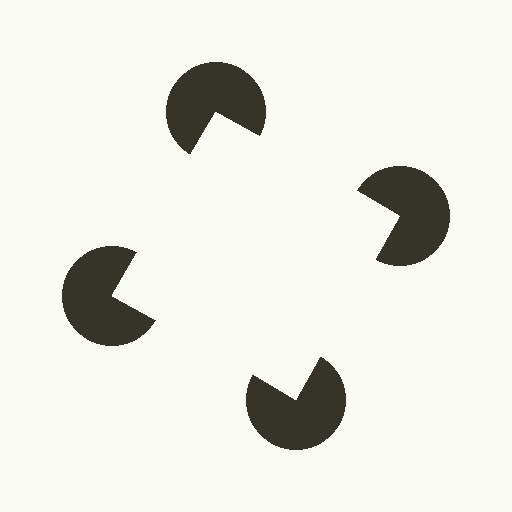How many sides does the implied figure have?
4 sides.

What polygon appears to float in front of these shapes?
An illusory square — its edges are inferred from the aligned wedge cuts in the pac-man discs, not physically drawn.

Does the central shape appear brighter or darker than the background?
It typically appears slightly brighter than the background, even though no actual brightness change is drawn.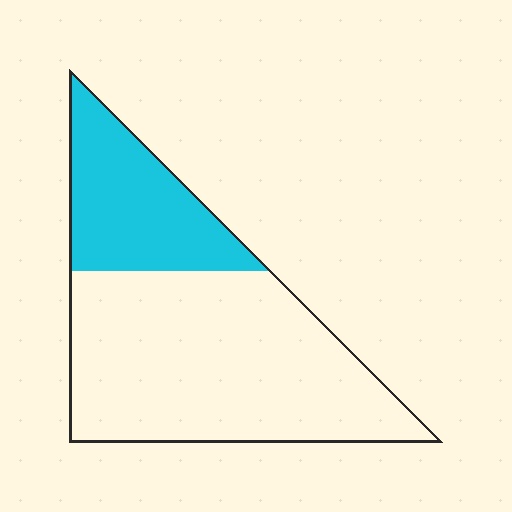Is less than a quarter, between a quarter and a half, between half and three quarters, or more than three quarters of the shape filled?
Between a quarter and a half.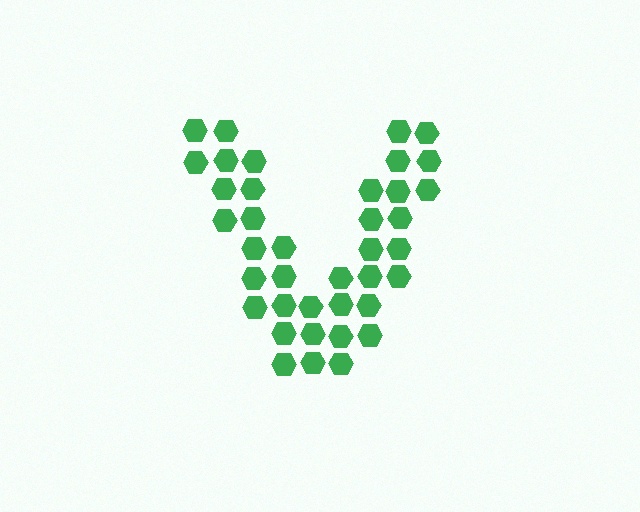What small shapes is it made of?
It is made of small hexagons.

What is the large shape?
The large shape is the letter V.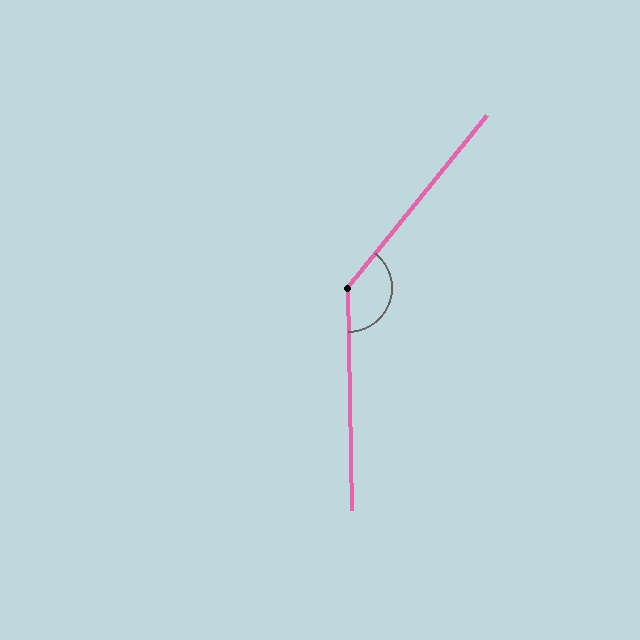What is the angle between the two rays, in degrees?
Approximately 140 degrees.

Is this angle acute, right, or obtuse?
It is obtuse.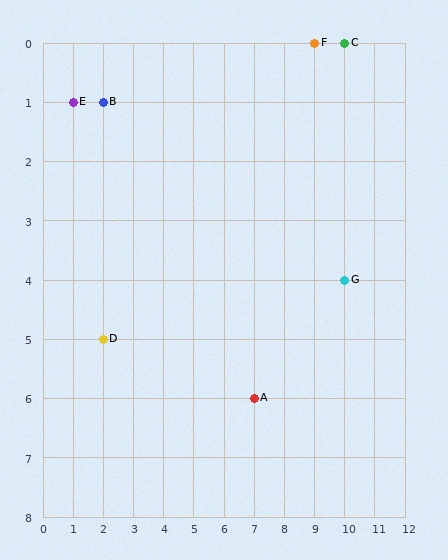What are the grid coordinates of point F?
Point F is at grid coordinates (9, 0).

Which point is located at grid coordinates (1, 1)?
Point E is at (1, 1).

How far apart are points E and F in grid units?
Points E and F are 8 columns and 1 row apart (about 8.1 grid units diagonally).